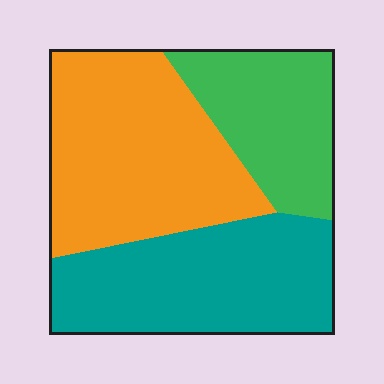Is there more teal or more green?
Teal.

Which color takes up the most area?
Orange, at roughly 40%.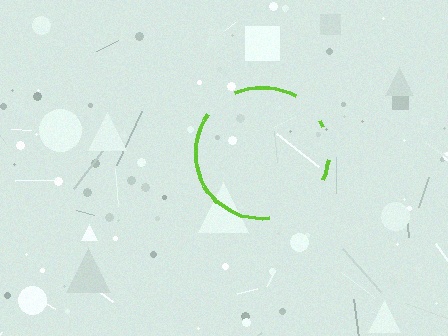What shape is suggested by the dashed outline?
The dashed outline suggests a circle.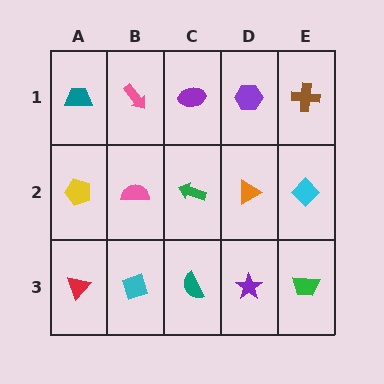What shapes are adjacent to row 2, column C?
A purple ellipse (row 1, column C), a teal semicircle (row 3, column C), a pink semicircle (row 2, column B), an orange triangle (row 2, column D).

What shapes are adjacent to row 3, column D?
An orange triangle (row 2, column D), a teal semicircle (row 3, column C), a green trapezoid (row 3, column E).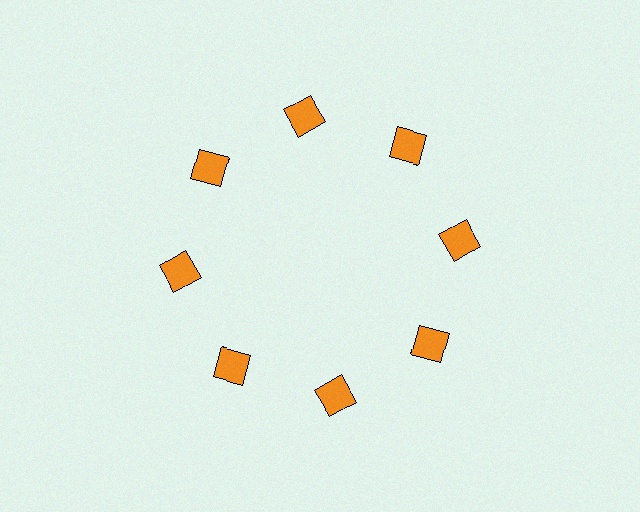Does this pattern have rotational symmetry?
Yes, this pattern has 8-fold rotational symmetry. It looks the same after rotating 45 degrees around the center.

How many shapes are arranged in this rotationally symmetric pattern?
There are 8 shapes, arranged in 8 groups of 1.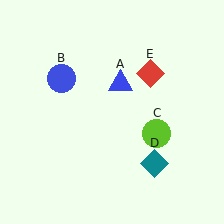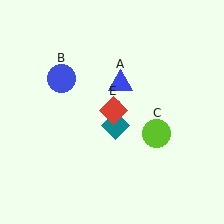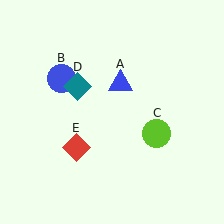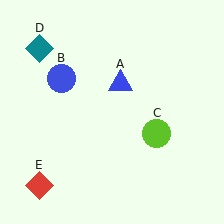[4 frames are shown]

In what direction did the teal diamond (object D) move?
The teal diamond (object D) moved up and to the left.